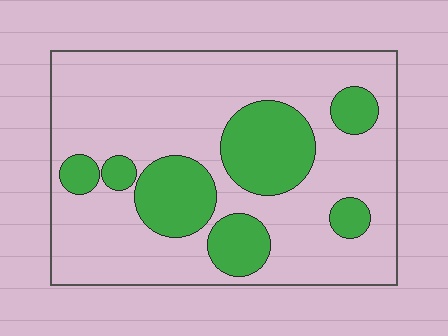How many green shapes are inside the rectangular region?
7.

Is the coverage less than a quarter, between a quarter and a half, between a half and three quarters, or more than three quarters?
Between a quarter and a half.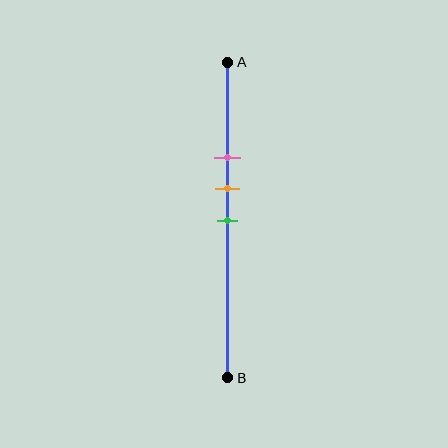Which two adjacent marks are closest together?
The orange and green marks are the closest adjacent pair.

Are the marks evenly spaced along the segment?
Yes, the marks are approximately evenly spaced.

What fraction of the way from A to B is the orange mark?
The orange mark is approximately 40% (0.4) of the way from A to B.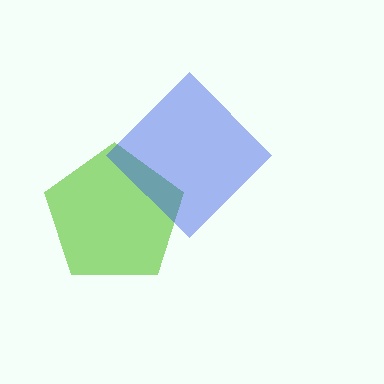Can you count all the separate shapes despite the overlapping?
Yes, there are 2 separate shapes.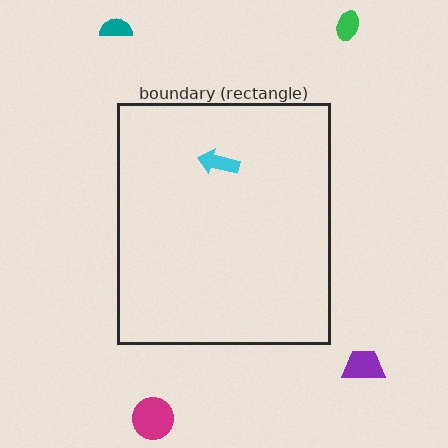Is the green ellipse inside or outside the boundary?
Outside.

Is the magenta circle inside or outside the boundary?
Outside.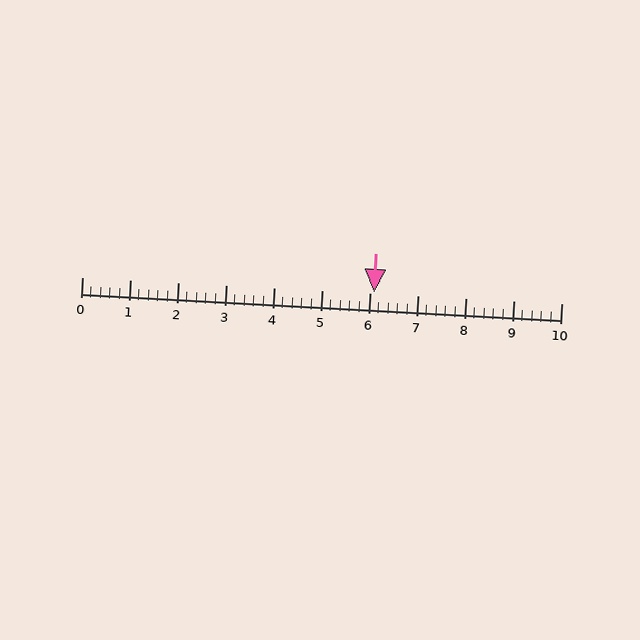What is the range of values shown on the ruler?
The ruler shows values from 0 to 10.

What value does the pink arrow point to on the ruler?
The pink arrow points to approximately 6.1.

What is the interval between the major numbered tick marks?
The major tick marks are spaced 1 units apart.